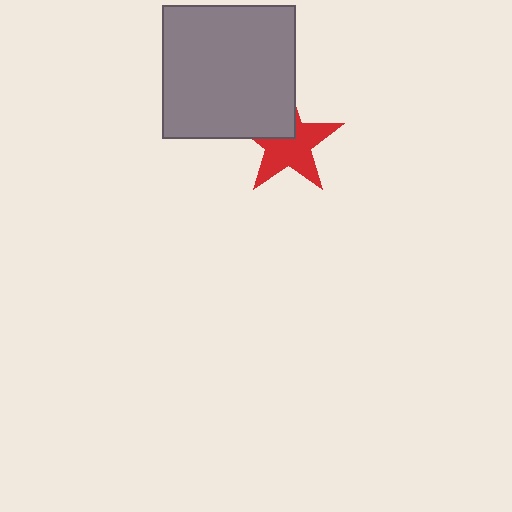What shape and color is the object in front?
The object in front is a gray square.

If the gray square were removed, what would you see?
You would see the complete red star.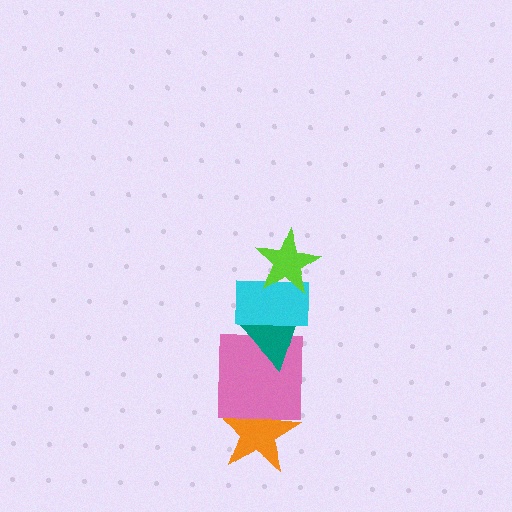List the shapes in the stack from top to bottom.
From top to bottom: the lime star, the cyan rectangle, the teal triangle, the pink square, the orange star.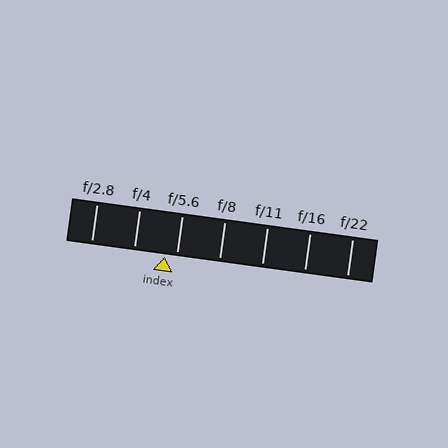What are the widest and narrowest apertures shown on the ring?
The widest aperture shown is f/2.8 and the narrowest is f/22.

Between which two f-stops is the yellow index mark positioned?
The index mark is between f/4 and f/5.6.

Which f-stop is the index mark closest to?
The index mark is closest to f/5.6.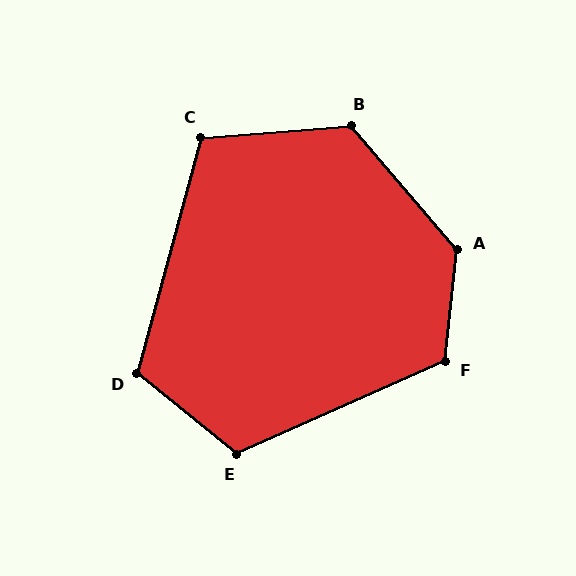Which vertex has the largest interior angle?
A, at approximately 133 degrees.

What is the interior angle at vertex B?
Approximately 126 degrees (obtuse).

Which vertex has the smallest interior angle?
C, at approximately 110 degrees.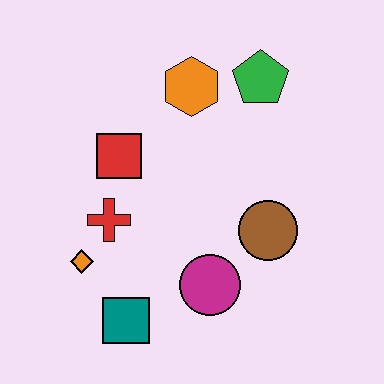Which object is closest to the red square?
The red cross is closest to the red square.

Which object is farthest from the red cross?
The green pentagon is farthest from the red cross.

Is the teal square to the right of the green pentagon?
No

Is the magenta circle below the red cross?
Yes